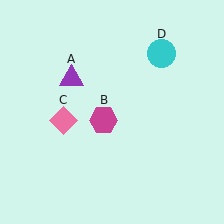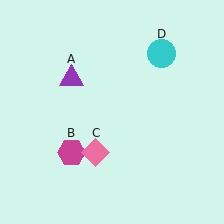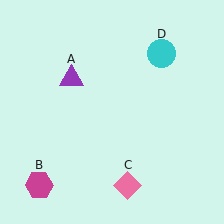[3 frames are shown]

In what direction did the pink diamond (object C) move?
The pink diamond (object C) moved down and to the right.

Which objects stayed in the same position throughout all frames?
Purple triangle (object A) and cyan circle (object D) remained stationary.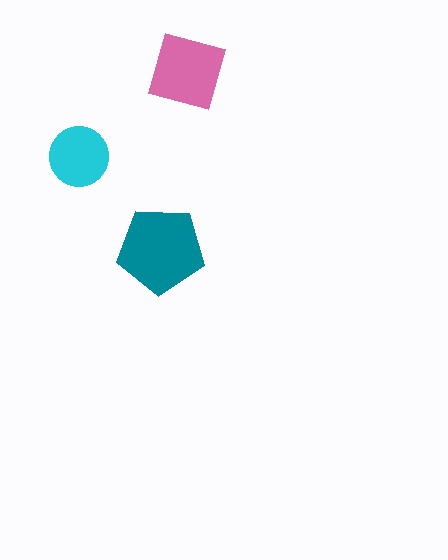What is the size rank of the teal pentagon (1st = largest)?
1st.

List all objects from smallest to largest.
The cyan circle, the pink square, the teal pentagon.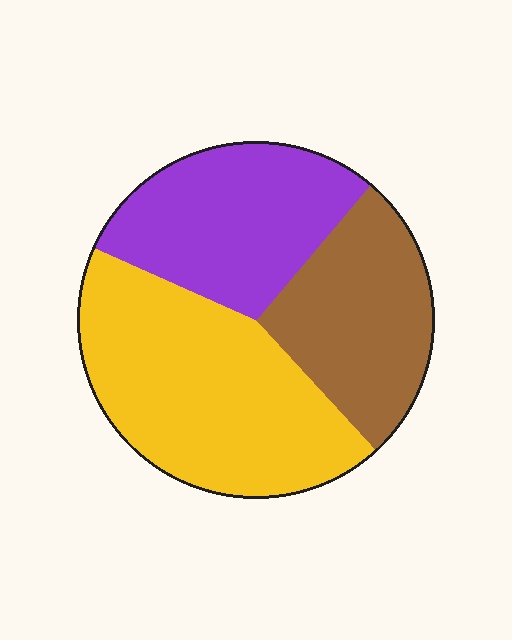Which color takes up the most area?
Yellow, at roughly 45%.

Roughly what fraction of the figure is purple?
Purple covers roughly 30% of the figure.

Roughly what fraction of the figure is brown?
Brown takes up about one quarter (1/4) of the figure.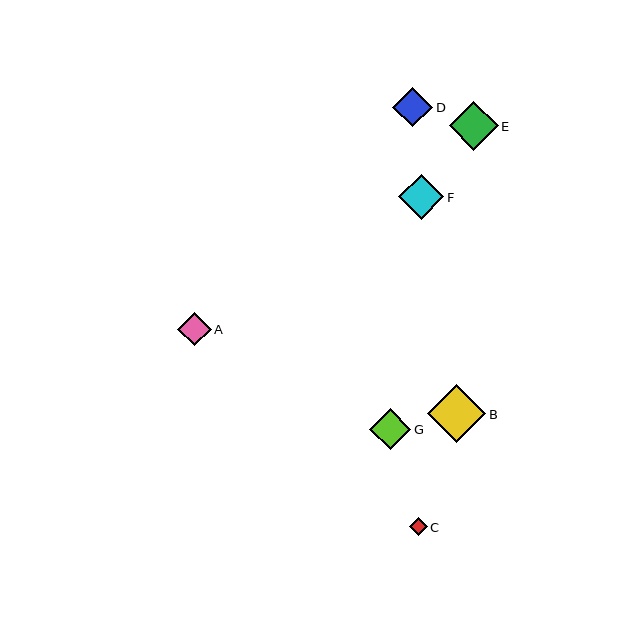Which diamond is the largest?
Diamond B is the largest with a size of approximately 58 pixels.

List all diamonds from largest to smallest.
From largest to smallest: B, E, F, G, D, A, C.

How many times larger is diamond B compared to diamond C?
Diamond B is approximately 3.3 times the size of diamond C.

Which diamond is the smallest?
Diamond C is the smallest with a size of approximately 18 pixels.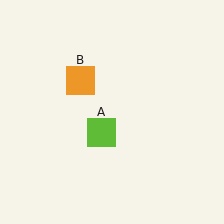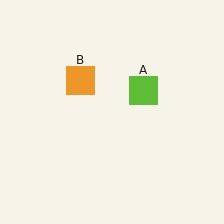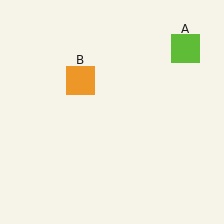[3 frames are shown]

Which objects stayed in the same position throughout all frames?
Orange square (object B) remained stationary.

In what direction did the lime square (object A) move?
The lime square (object A) moved up and to the right.